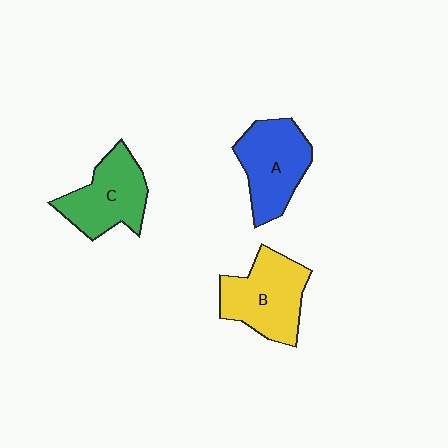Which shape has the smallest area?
Shape C (green).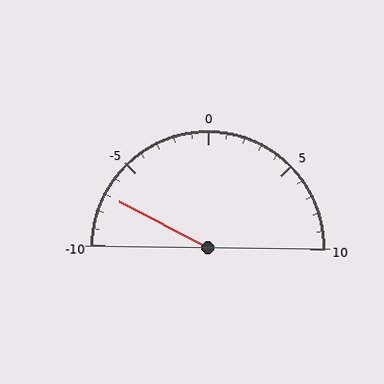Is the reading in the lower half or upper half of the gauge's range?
The reading is in the lower half of the range (-10 to 10).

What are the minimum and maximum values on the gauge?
The gauge ranges from -10 to 10.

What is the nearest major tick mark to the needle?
The nearest major tick mark is -5.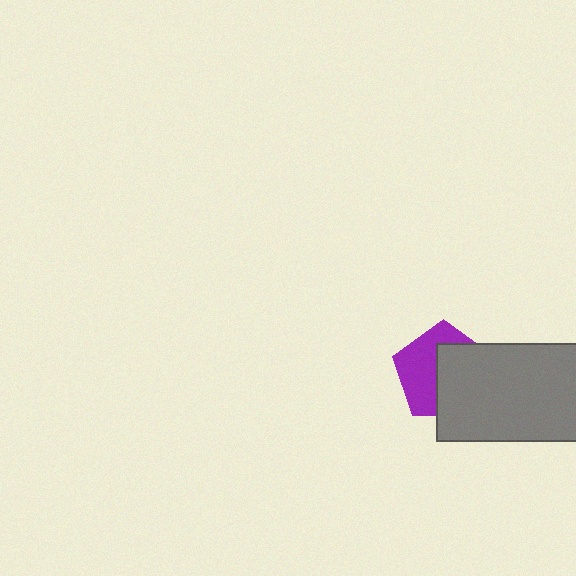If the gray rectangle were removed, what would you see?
You would see the complete purple pentagon.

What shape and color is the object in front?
The object in front is a gray rectangle.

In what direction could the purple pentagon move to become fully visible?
The purple pentagon could move toward the upper-left. That would shift it out from behind the gray rectangle entirely.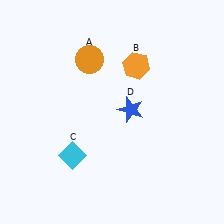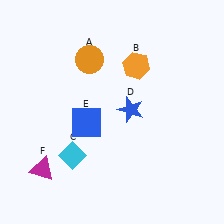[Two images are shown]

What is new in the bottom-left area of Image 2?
A magenta triangle (F) was added in the bottom-left area of Image 2.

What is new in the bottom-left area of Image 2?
A blue square (E) was added in the bottom-left area of Image 2.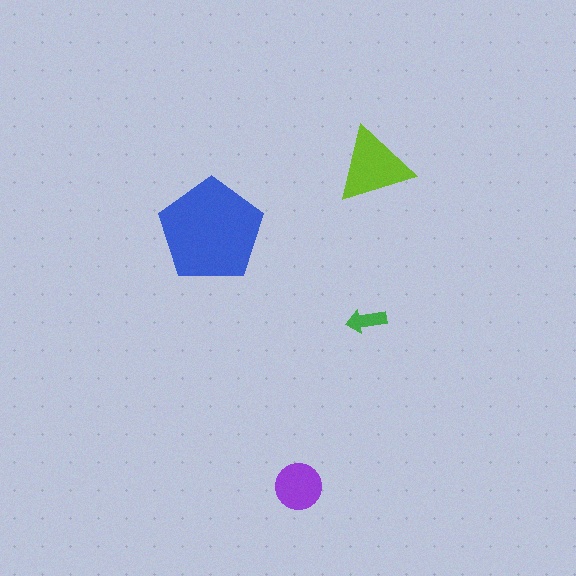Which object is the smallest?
The green arrow.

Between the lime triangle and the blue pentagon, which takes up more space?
The blue pentagon.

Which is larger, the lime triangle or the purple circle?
The lime triangle.